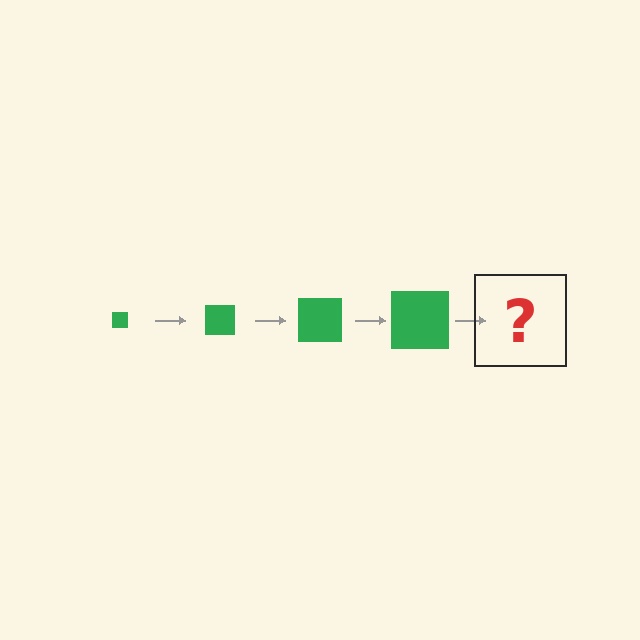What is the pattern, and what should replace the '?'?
The pattern is that the square gets progressively larger each step. The '?' should be a green square, larger than the previous one.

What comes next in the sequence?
The next element should be a green square, larger than the previous one.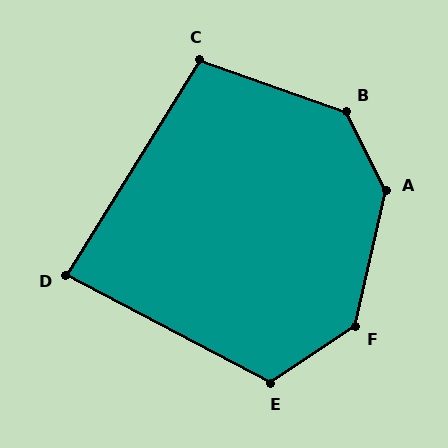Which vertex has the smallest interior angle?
D, at approximately 86 degrees.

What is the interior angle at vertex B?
Approximately 137 degrees (obtuse).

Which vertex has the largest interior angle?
A, at approximately 140 degrees.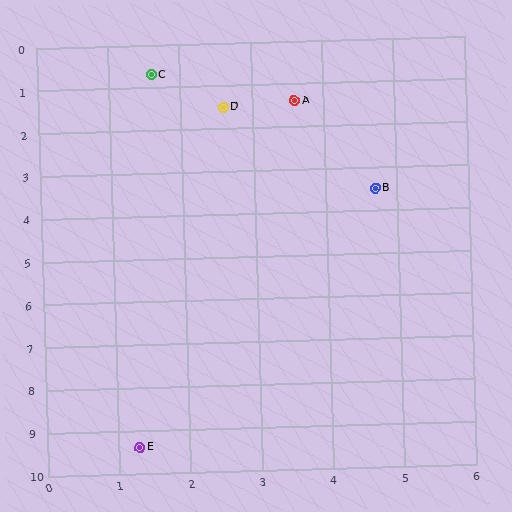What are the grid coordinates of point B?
Point B is at approximately (4.7, 3.5).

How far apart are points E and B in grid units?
Points E and B are about 6.8 grid units apart.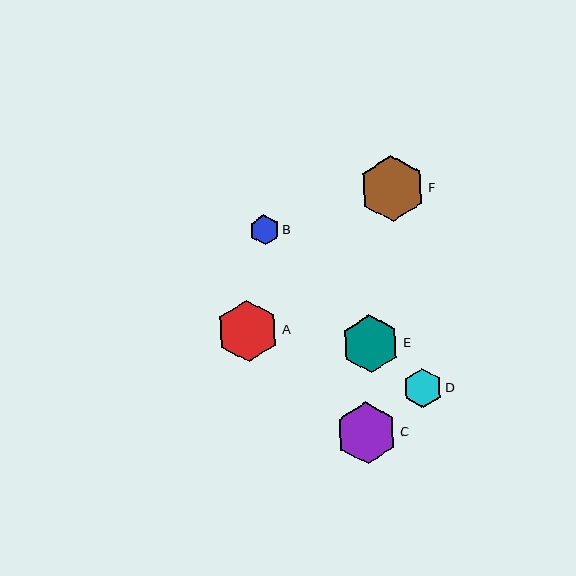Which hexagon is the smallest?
Hexagon B is the smallest with a size of approximately 30 pixels.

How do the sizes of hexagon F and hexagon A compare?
Hexagon F and hexagon A are approximately the same size.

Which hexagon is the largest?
Hexagon F is the largest with a size of approximately 66 pixels.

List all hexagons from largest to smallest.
From largest to smallest: F, A, C, E, D, B.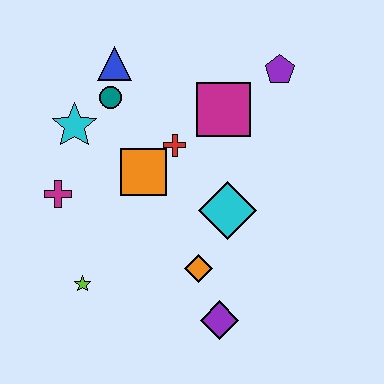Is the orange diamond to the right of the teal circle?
Yes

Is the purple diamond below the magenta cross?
Yes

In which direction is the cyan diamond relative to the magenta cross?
The cyan diamond is to the right of the magenta cross.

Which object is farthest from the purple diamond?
The blue triangle is farthest from the purple diamond.